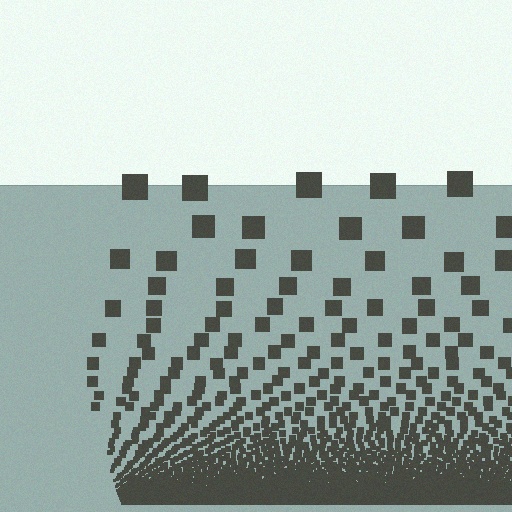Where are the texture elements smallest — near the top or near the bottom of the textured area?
Near the bottom.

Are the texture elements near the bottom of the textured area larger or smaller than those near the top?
Smaller. The gradient is inverted — elements near the bottom are smaller and denser.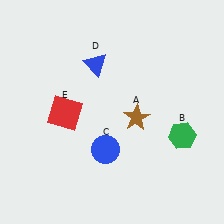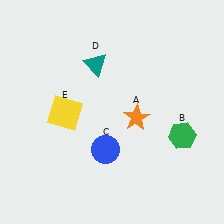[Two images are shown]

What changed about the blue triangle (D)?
In Image 1, D is blue. In Image 2, it changed to teal.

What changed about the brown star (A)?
In Image 1, A is brown. In Image 2, it changed to orange.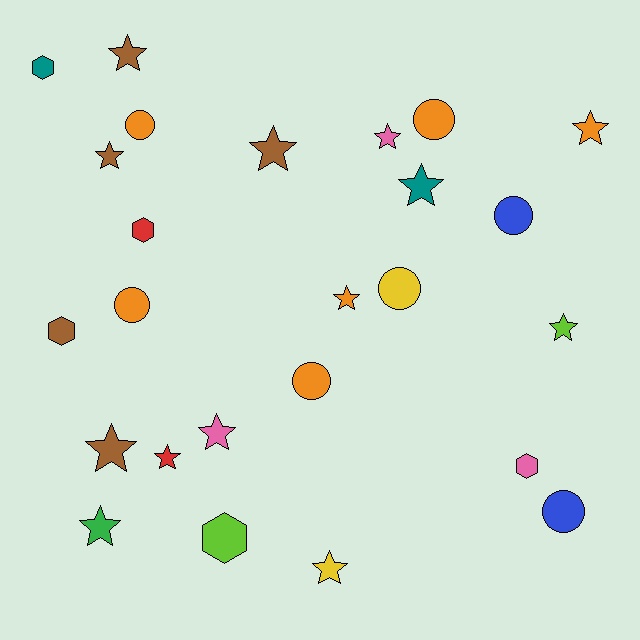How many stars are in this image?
There are 13 stars.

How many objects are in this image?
There are 25 objects.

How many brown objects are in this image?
There are 5 brown objects.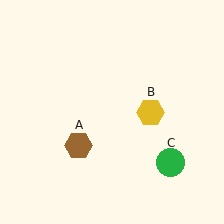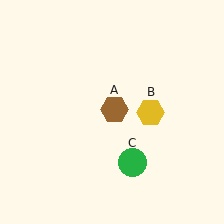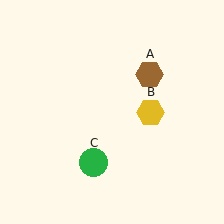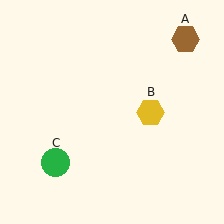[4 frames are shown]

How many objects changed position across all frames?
2 objects changed position: brown hexagon (object A), green circle (object C).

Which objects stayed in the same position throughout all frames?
Yellow hexagon (object B) remained stationary.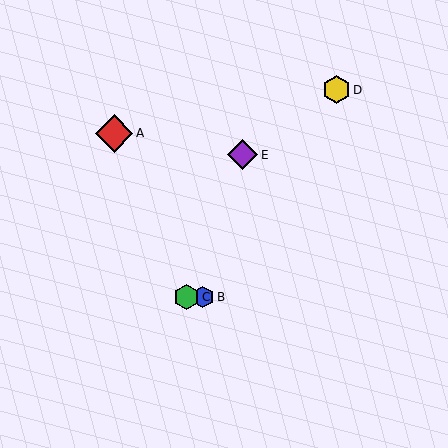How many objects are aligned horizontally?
2 objects (B, C) are aligned horizontally.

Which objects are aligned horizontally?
Objects B, C are aligned horizontally.